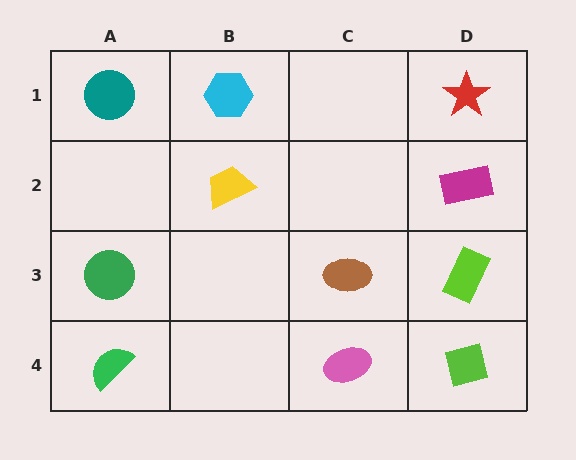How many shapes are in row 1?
3 shapes.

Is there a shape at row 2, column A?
No, that cell is empty.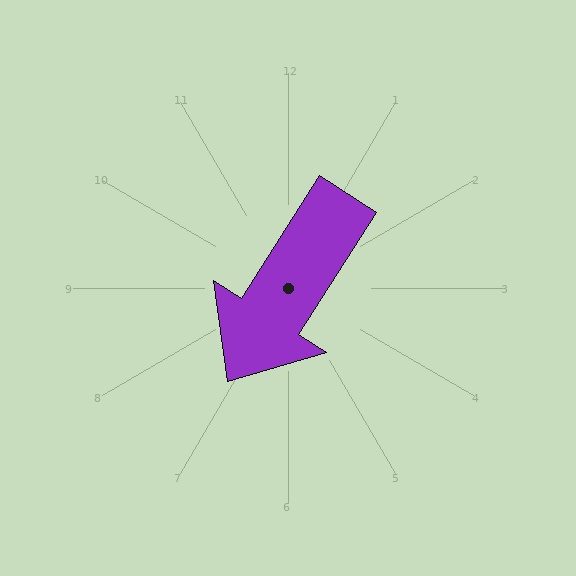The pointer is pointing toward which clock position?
Roughly 7 o'clock.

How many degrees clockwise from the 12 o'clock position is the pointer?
Approximately 213 degrees.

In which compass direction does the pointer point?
Southwest.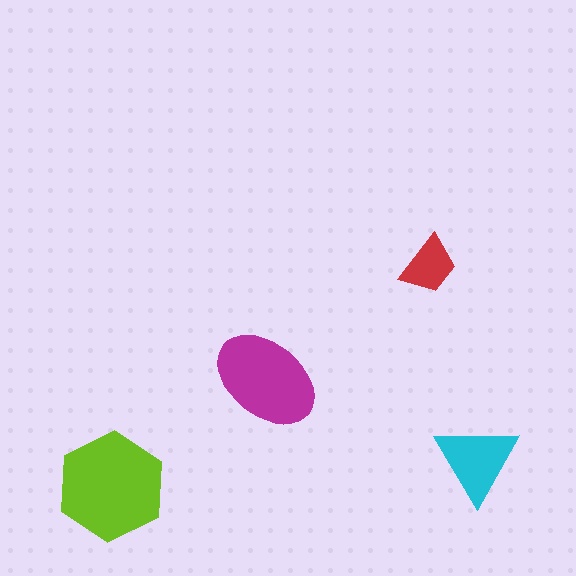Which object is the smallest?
The red trapezoid.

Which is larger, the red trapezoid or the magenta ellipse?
The magenta ellipse.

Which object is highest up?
The red trapezoid is topmost.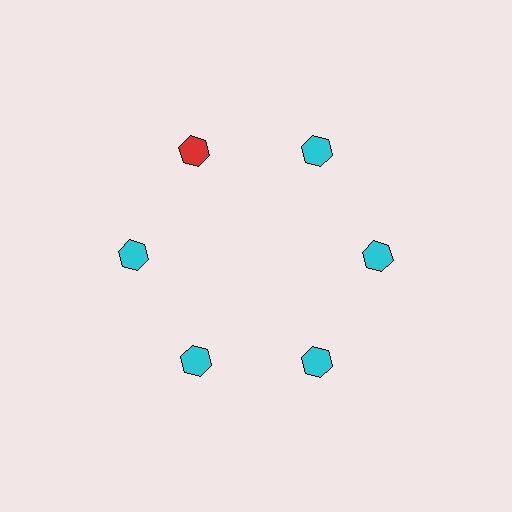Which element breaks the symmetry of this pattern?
The red hexagon at roughly the 11 o'clock position breaks the symmetry. All other shapes are cyan hexagons.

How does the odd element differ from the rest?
It has a different color: red instead of cyan.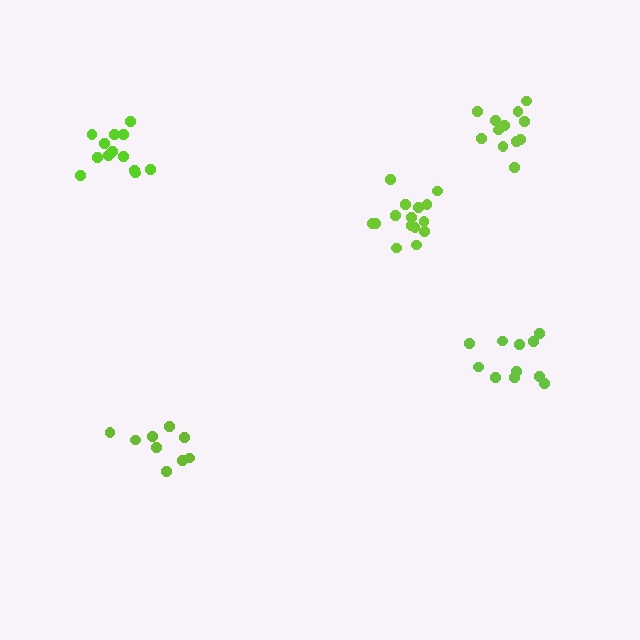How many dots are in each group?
Group 1: 12 dots, Group 2: 15 dots, Group 3: 13 dots, Group 4: 9 dots, Group 5: 11 dots (60 total).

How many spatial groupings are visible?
There are 5 spatial groupings.